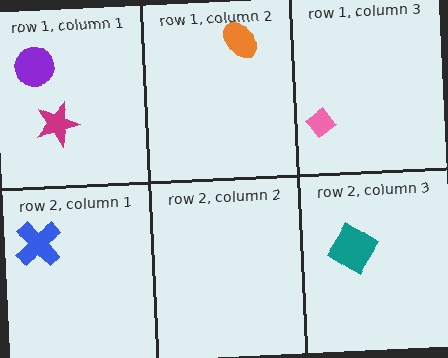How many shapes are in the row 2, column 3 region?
1.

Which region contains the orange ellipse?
The row 1, column 2 region.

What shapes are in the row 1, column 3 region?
The pink diamond.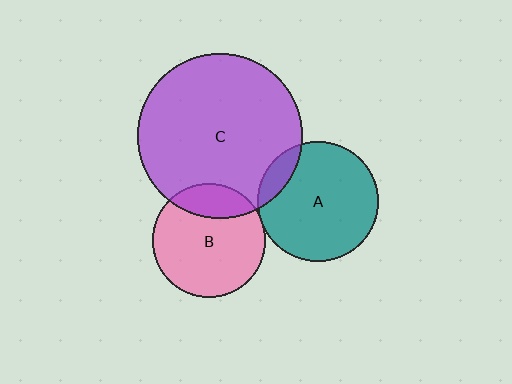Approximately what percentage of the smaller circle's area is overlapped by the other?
Approximately 10%.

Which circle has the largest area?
Circle C (purple).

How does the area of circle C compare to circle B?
Approximately 2.1 times.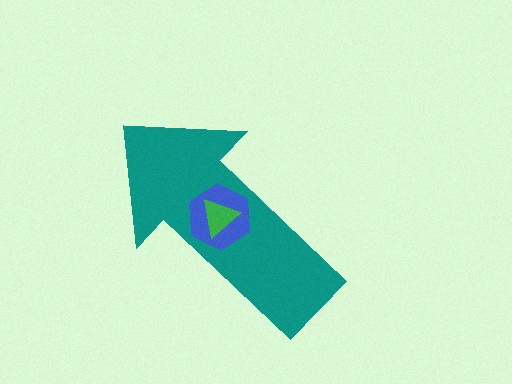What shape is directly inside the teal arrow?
The blue hexagon.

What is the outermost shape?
The teal arrow.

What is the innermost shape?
The green triangle.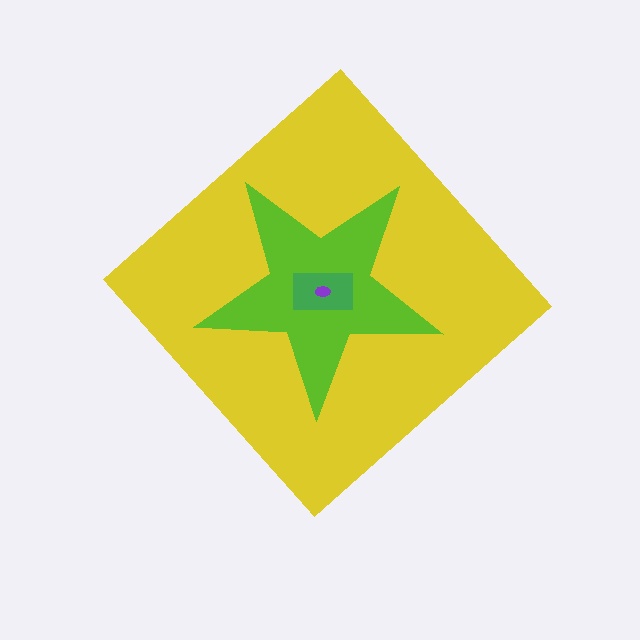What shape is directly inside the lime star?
The green rectangle.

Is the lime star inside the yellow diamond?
Yes.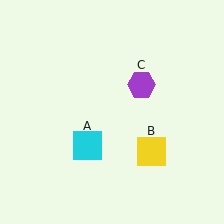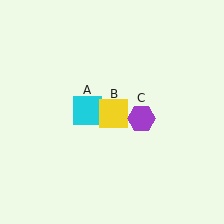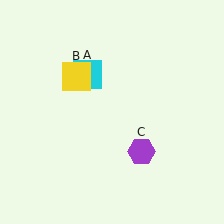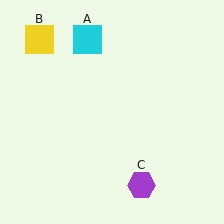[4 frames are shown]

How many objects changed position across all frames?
3 objects changed position: cyan square (object A), yellow square (object B), purple hexagon (object C).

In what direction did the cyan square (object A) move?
The cyan square (object A) moved up.